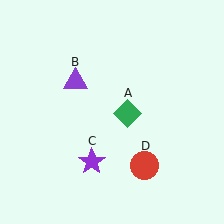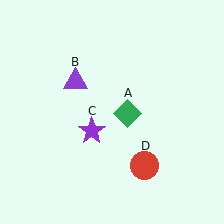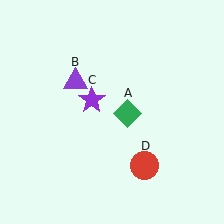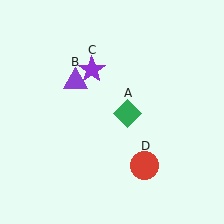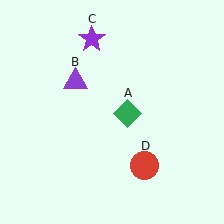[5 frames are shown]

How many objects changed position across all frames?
1 object changed position: purple star (object C).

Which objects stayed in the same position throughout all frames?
Green diamond (object A) and purple triangle (object B) and red circle (object D) remained stationary.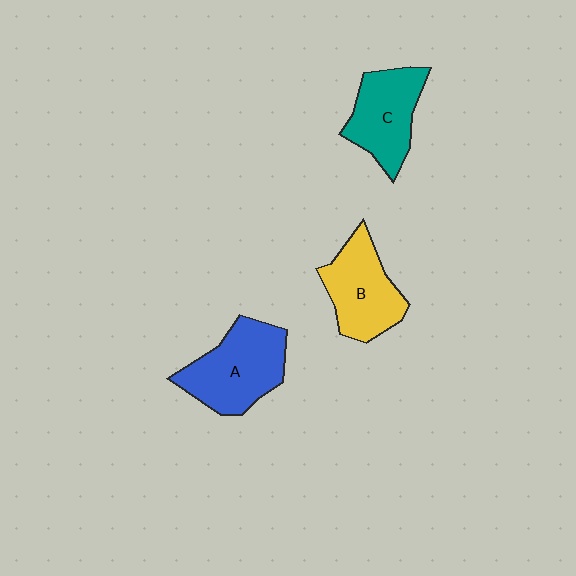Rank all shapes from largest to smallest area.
From largest to smallest: A (blue), B (yellow), C (teal).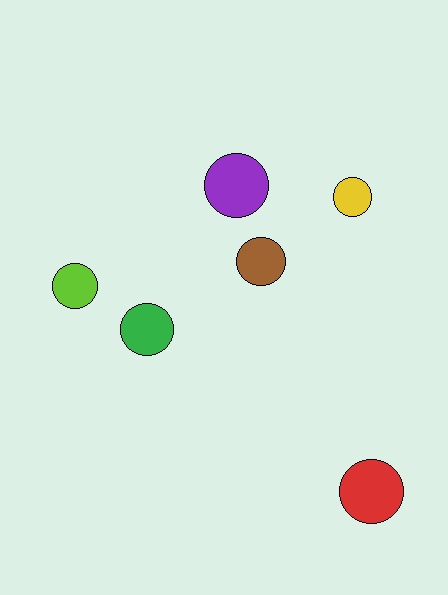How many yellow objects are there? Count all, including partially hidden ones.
There is 1 yellow object.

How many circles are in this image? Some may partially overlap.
There are 6 circles.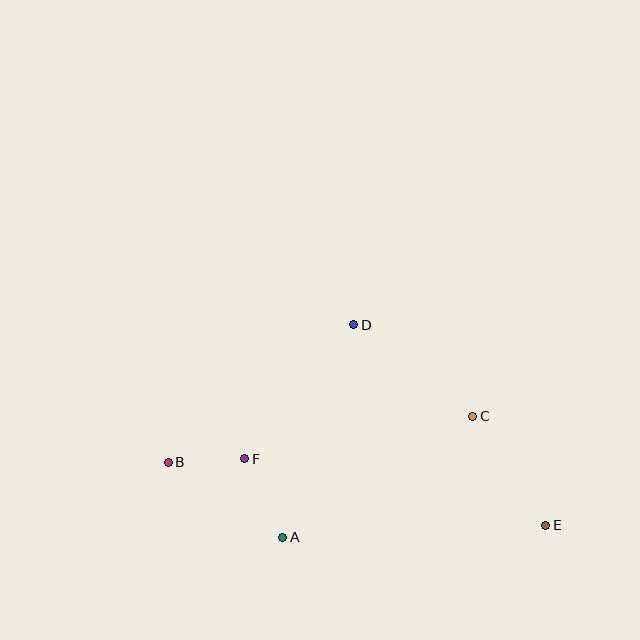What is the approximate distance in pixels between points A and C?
The distance between A and C is approximately 225 pixels.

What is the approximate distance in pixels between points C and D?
The distance between C and D is approximately 150 pixels.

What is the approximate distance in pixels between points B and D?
The distance between B and D is approximately 231 pixels.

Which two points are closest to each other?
Points B and F are closest to each other.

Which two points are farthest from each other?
Points B and E are farthest from each other.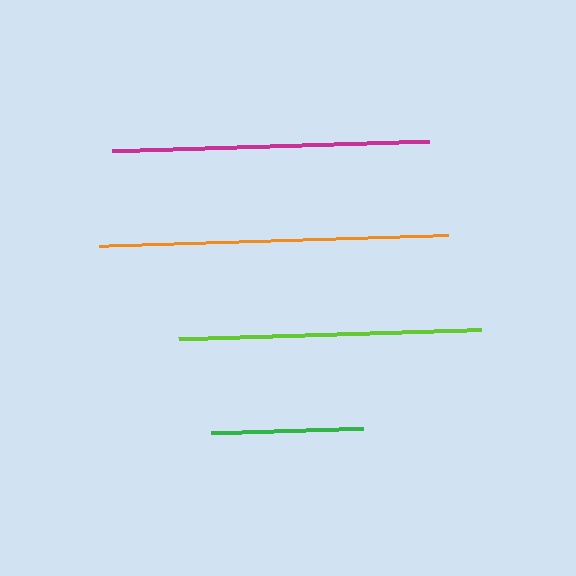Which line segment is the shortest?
The green line is the shortest at approximately 153 pixels.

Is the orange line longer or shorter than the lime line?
The orange line is longer than the lime line.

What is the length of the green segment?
The green segment is approximately 153 pixels long.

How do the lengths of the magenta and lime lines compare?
The magenta and lime lines are approximately the same length.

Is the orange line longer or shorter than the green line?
The orange line is longer than the green line.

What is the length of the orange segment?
The orange segment is approximately 350 pixels long.